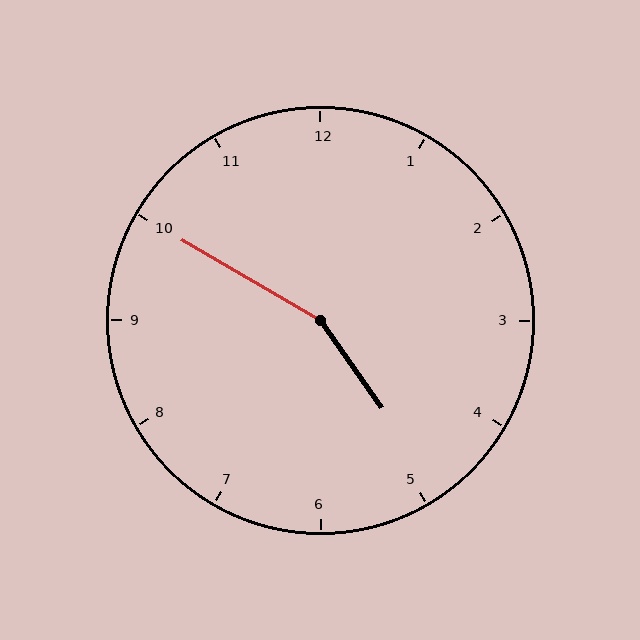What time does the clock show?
4:50.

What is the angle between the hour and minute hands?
Approximately 155 degrees.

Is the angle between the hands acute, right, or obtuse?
It is obtuse.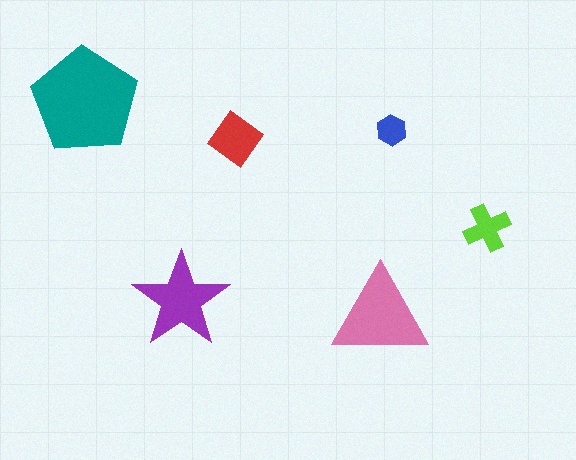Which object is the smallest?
The blue hexagon.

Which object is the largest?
The teal pentagon.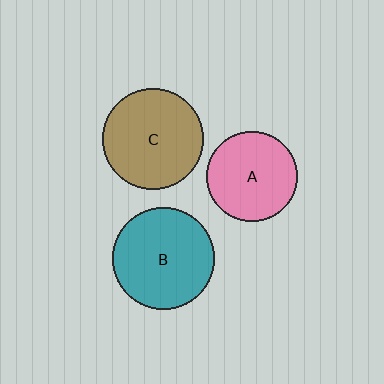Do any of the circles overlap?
No, none of the circles overlap.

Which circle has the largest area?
Circle B (teal).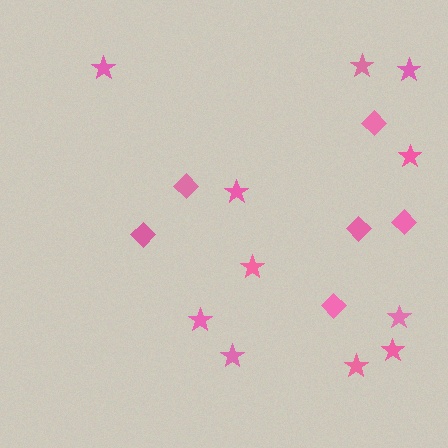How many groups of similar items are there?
There are 2 groups: one group of stars (11) and one group of diamonds (6).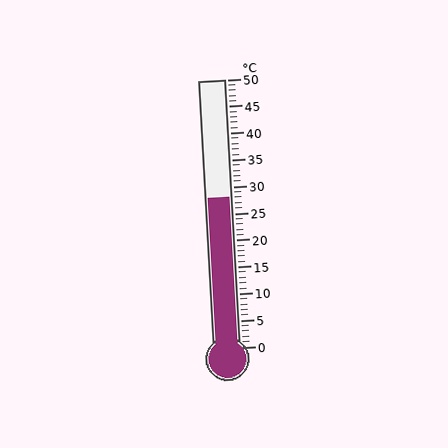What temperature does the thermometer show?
The thermometer shows approximately 28°C.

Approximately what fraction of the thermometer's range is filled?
The thermometer is filled to approximately 55% of its range.